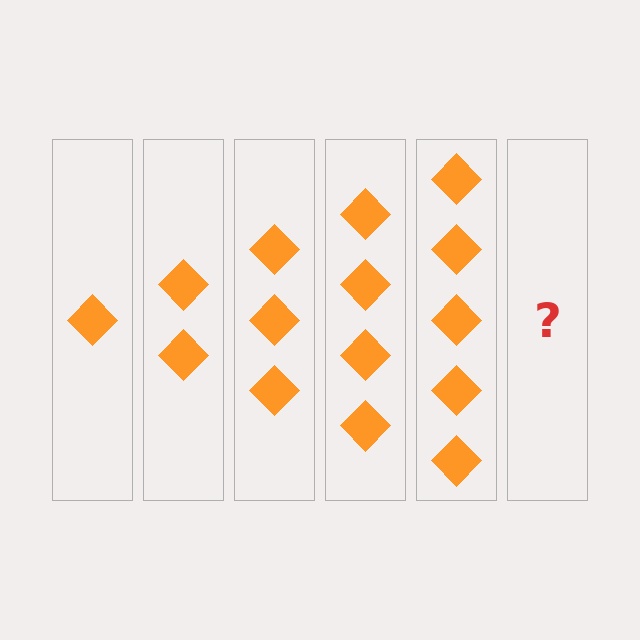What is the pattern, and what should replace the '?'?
The pattern is that each step adds one more diamond. The '?' should be 6 diamonds.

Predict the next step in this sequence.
The next step is 6 diamonds.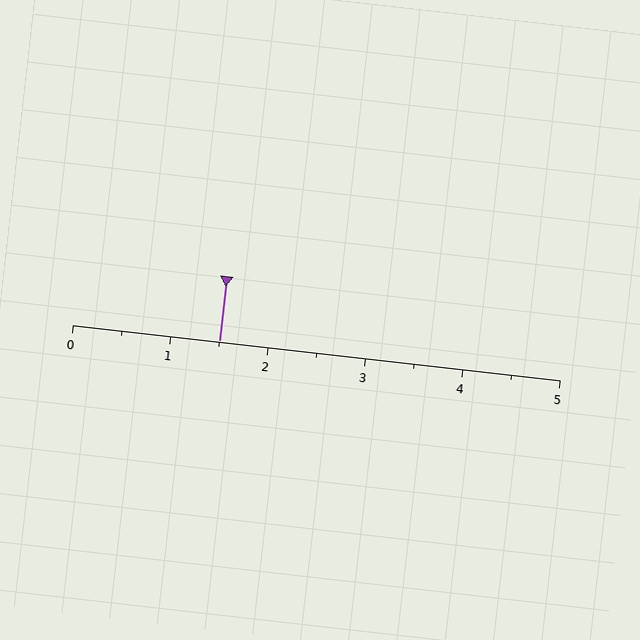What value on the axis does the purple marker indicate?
The marker indicates approximately 1.5.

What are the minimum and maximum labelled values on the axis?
The axis runs from 0 to 5.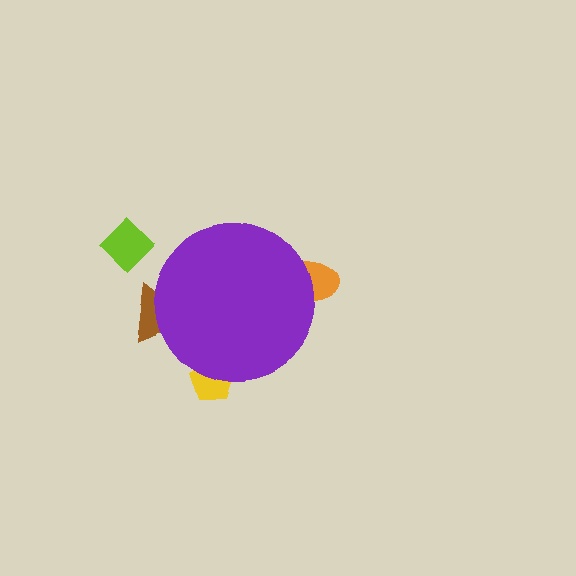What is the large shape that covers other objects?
A purple circle.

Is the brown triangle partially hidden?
Yes, the brown triangle is partially hidden behind the purple circle.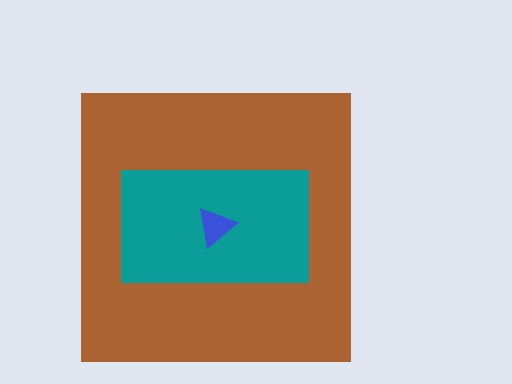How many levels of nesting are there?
3.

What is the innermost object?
The blue triangle.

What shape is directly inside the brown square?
The teal rectangle.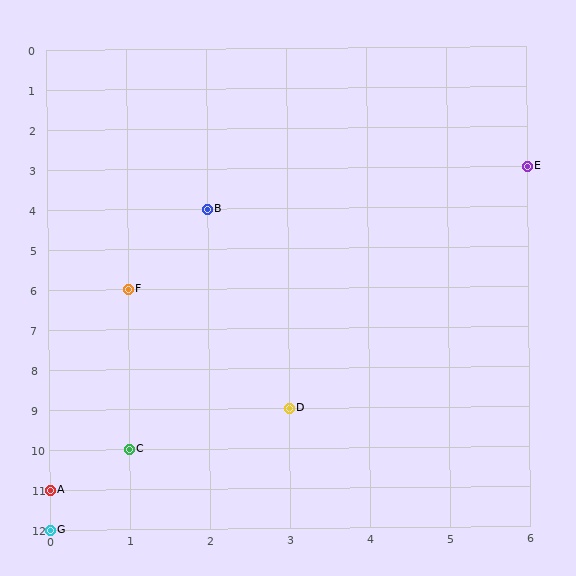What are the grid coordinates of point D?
Point D is at grid coordinates (3, 9).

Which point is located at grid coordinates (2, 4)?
Point B is at (2, 4).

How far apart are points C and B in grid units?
Points C and B are 1 column and 6 rows apart (about 6.1 grid units diagonally).